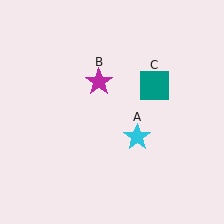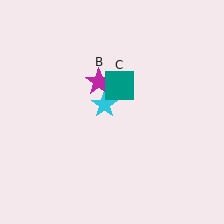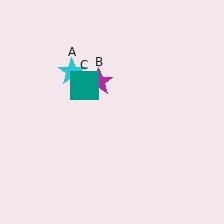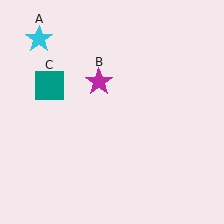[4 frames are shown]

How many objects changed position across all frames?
2 objects changed position: cyan star (object A), teal square (object C).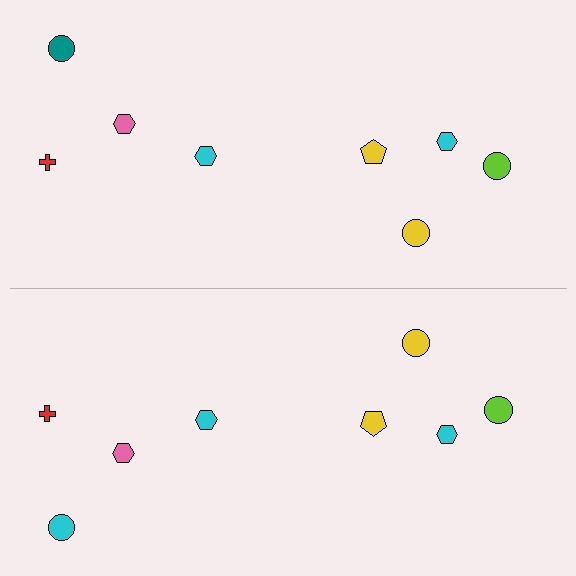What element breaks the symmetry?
The cyan circle on the bottom side breaks the symmetry — its mirror counterpart is teal.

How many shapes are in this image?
There are 16 shapes in this image.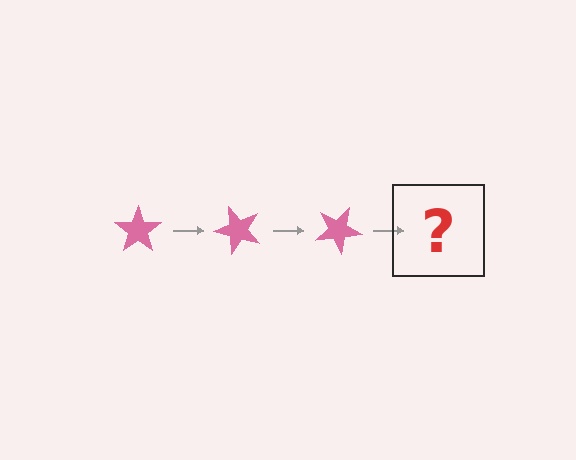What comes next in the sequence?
The next element should be a pink star rotated 150 degrees.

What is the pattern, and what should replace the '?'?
The pattern is that the star rotates 50 degrees each step. The '?' should be a pink star rotated 150 degrees.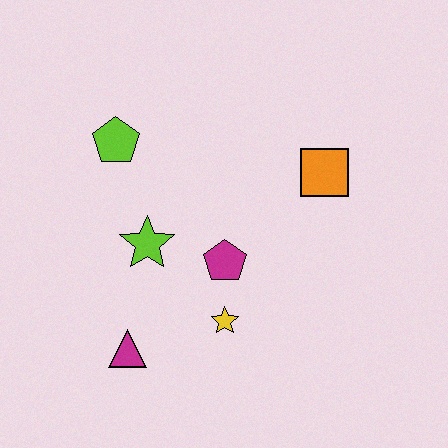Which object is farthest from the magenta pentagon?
The lime pentagon is farthest from the magenta pentagon.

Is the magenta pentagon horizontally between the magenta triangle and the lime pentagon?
No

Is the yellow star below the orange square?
Yes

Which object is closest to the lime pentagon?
The lime star is closest to the lime pentagon.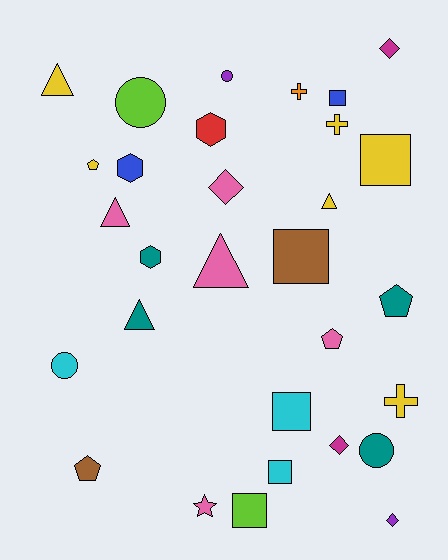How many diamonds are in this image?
There are 4 diamonds.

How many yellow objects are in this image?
There are 6 yellow objects.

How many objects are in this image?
There are 30 objects.